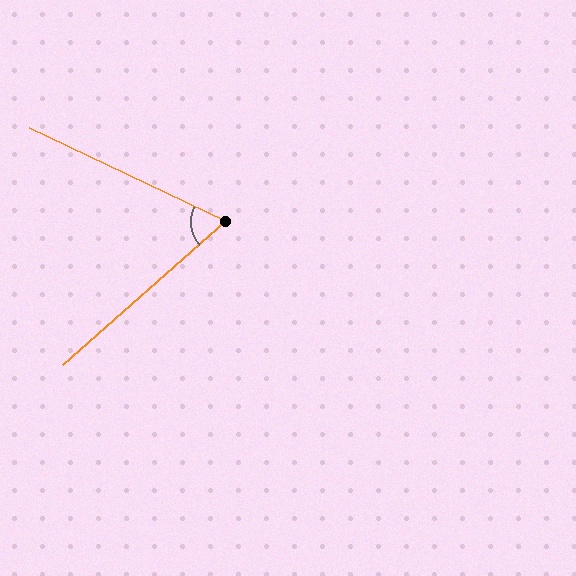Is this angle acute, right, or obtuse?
It is acute.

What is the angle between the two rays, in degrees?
Approximately 67 degrees.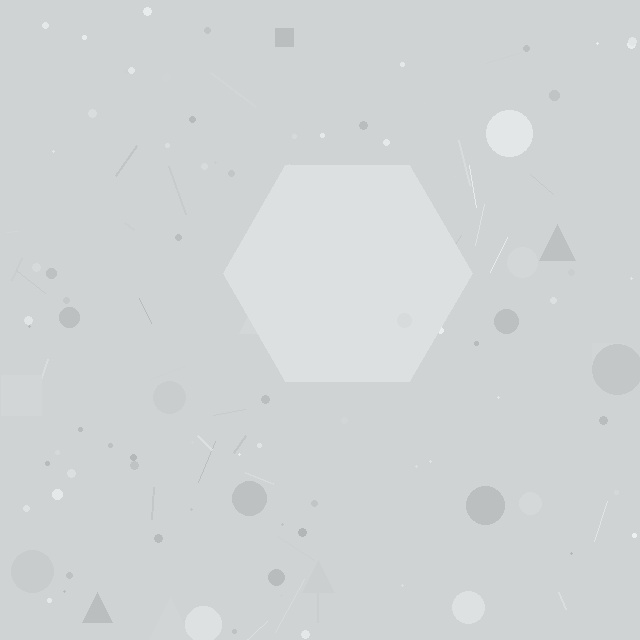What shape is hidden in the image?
A hexagon is hidden in the image.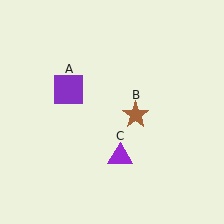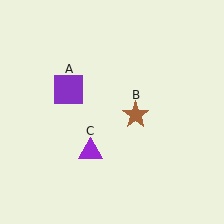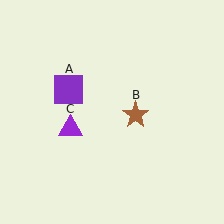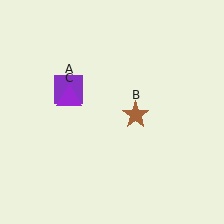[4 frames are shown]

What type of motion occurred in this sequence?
The purple triangle (object C) rotated clockwise around the center of the scene.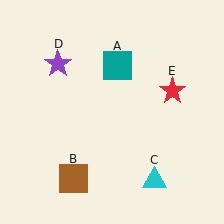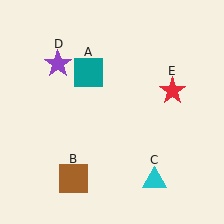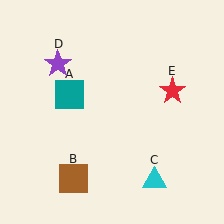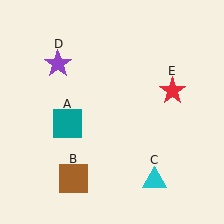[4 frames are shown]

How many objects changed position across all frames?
1 object changed position: teal square (object A).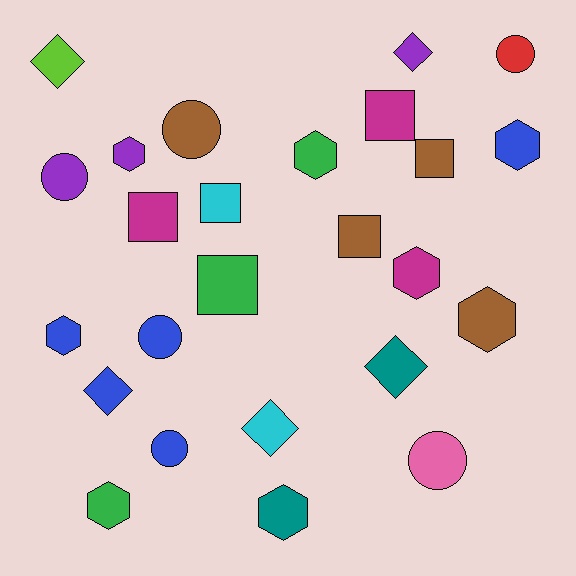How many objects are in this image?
There are 25 objects.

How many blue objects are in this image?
There are 5 blue objects.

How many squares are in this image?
There are 6 squares.